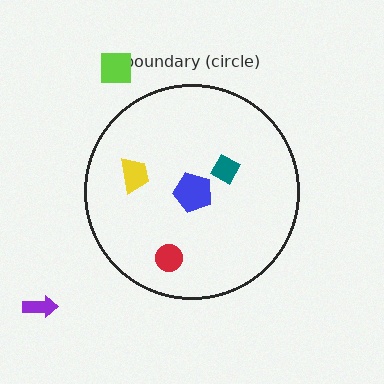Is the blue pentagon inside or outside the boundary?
Inside.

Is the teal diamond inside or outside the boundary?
Inside.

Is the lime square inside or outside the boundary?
Outside.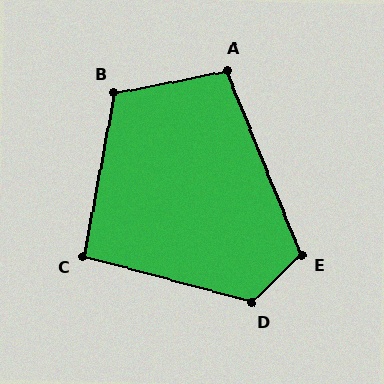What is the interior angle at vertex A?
Approximately 101 degrees (obtuse).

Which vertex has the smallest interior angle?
C, at approximately 95 degrees.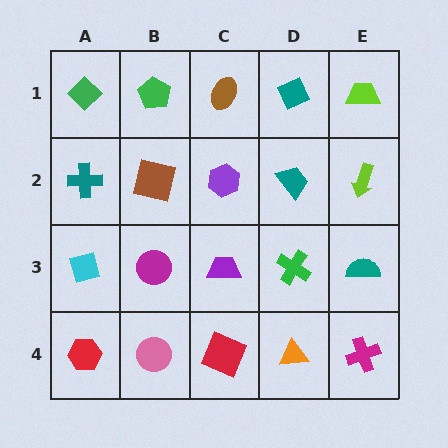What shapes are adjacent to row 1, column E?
A lime arrow (row 2, column E), a teal diamond (row 1, column D).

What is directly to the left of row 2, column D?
A purple hexagon.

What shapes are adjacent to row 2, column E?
A lime trapezoid (row 1, column E), a teal semicircle (row 3, column E), a teal trapezoid (row 2, column D).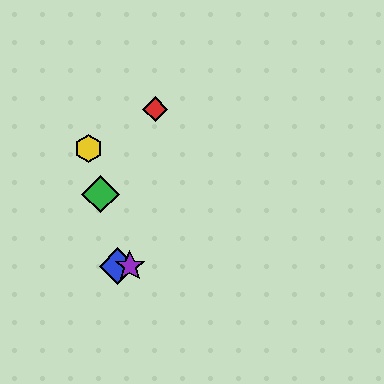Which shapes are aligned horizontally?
The blue diamond, the purple star are aligned horizontally.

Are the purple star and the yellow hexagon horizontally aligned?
No, the purple star is at y≈266 and the yellow hexagon is at y≈148.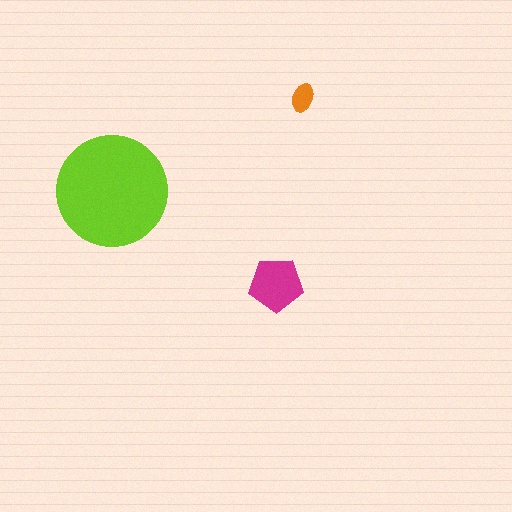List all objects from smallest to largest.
The orange ellipse, the magenta pentagon, the lime circle.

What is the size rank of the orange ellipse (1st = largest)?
3rd.